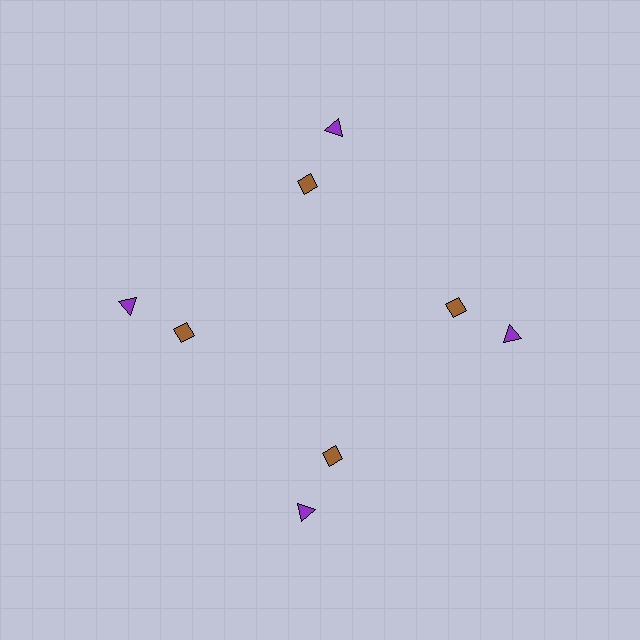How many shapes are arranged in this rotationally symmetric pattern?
There are 8 shapes, arranged in 4 groups of 2.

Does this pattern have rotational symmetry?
Yes, this pattern has 4-fold rotational symmetry. It looks the same after rotating 90 degrees around the center.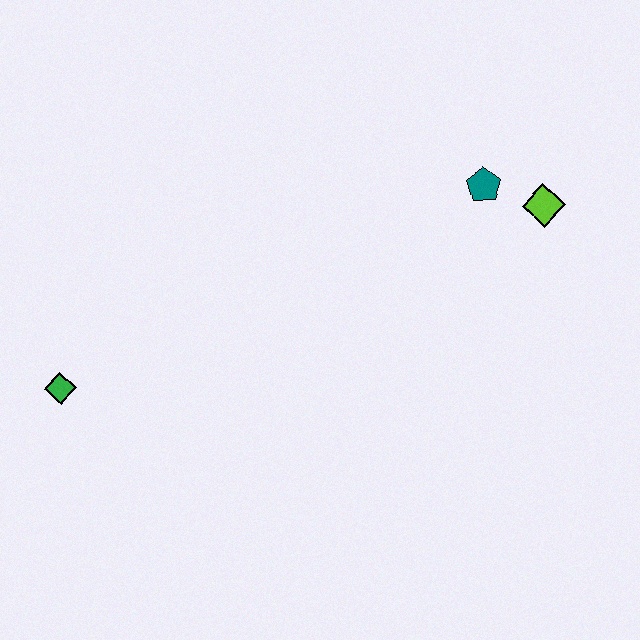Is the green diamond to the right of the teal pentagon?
No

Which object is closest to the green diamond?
The teal pentagon is closest to the green diamond.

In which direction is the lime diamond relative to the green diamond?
The lime diamond is to the right of the green diamond.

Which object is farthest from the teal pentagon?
The green diamond is farthest from the teal pentagon.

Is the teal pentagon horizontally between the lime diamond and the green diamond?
Yes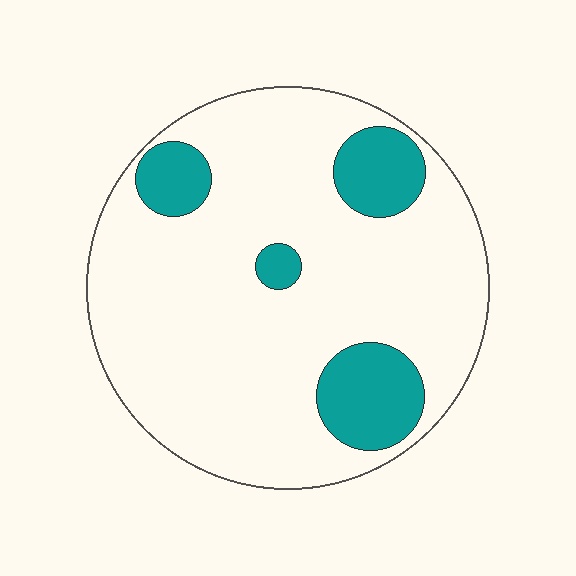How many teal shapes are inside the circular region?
4.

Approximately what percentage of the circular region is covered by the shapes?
Approximately 15%.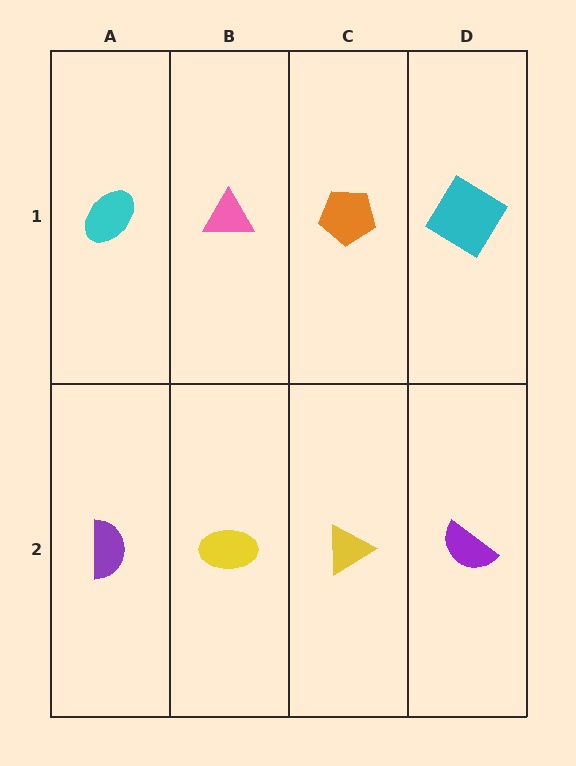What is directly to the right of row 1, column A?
A pink triangle.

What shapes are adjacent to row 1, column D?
A purple semicircle (row 2, column D), an orange pentagon (row 1, column C).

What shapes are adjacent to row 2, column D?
A cyan diamond (row 1, column D), a yellow triangle (row 2, column C).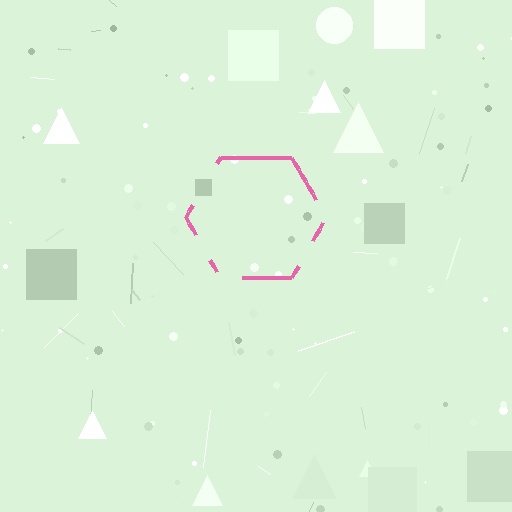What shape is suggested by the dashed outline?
The dashed outline suggests a hexagon.